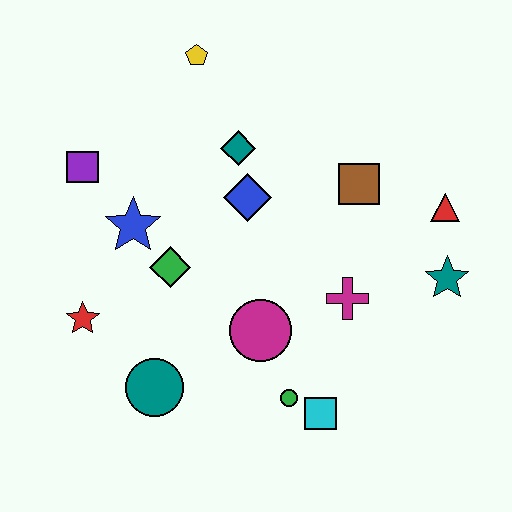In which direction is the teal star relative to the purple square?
The teal star is to the right of the purple square.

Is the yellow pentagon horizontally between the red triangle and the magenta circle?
No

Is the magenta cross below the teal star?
Yes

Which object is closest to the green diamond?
The blue star is closest to the green diamond.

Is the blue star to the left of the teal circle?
Yes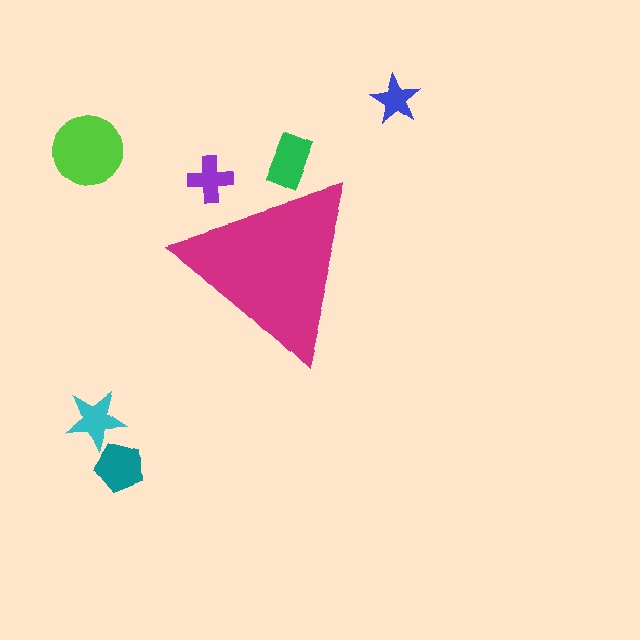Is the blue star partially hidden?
No, the blue star is fully visible.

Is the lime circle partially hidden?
No, the lime circle is fully visible.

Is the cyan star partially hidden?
No, the cyan star is fully visible.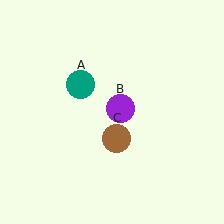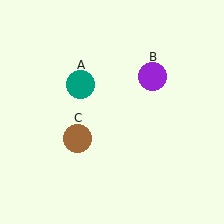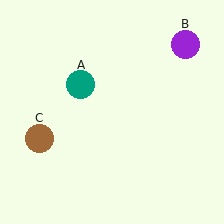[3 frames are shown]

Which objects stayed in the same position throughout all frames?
Teal circle (object A) remained stationary.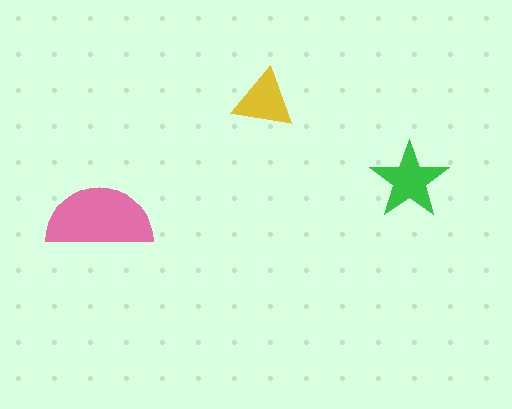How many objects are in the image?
There are 3 objects in the image.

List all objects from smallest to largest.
The yellow triangle, the green star, the pink semicircle.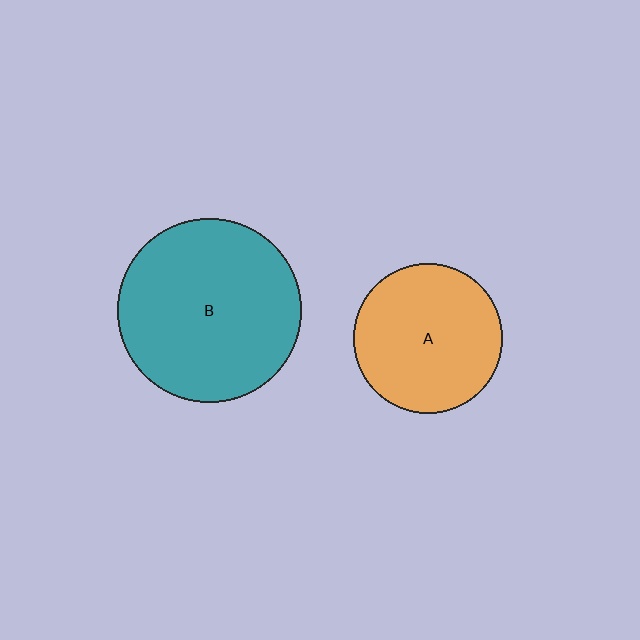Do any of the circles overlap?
No, none of the circles overlap.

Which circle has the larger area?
Circle B (teal).